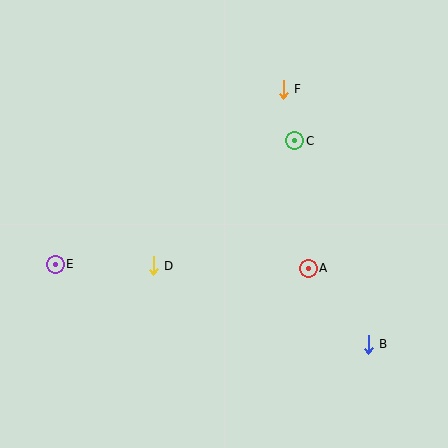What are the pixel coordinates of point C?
Point C is at (295, 141).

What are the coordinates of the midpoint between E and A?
The midpoint between E and A is at (182, 266).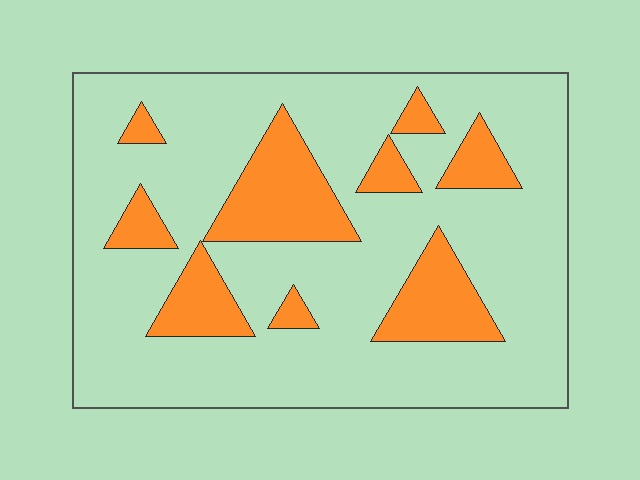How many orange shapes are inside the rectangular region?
9.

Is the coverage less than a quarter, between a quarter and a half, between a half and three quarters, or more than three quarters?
Less than a quarter.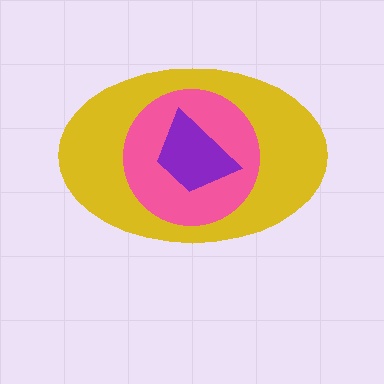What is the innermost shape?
The purple trapezoid.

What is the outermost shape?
The yellow ellipse.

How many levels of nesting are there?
3.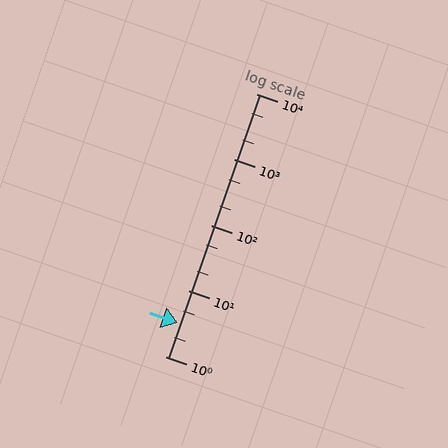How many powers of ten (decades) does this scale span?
The scale spans 4 decades, from 1 to 10000.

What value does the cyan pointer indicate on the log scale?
The pointer indicates approximately 3.2.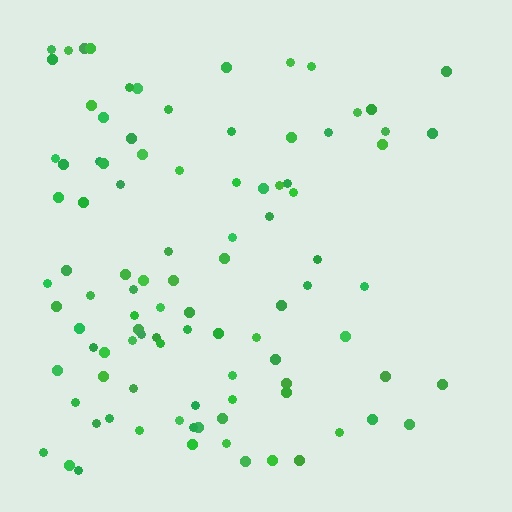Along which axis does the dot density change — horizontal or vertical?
Horizontal.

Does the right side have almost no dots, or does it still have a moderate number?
Still a moderate number, just noticeably fewer than the left.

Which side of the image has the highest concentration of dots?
The left.